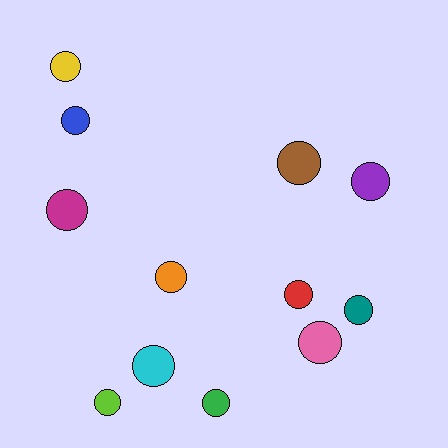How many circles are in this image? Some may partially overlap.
There are 12 circles.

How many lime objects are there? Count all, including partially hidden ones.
There is 1 lime object.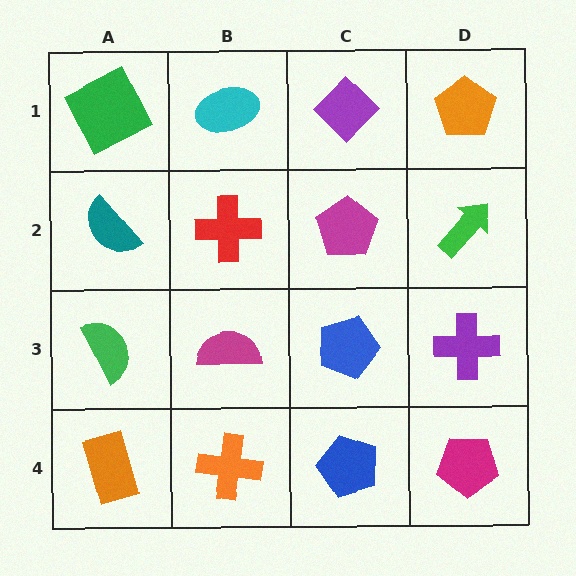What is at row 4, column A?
An orange rectangle.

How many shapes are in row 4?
4 shapes.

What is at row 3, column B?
A magenta semicircle.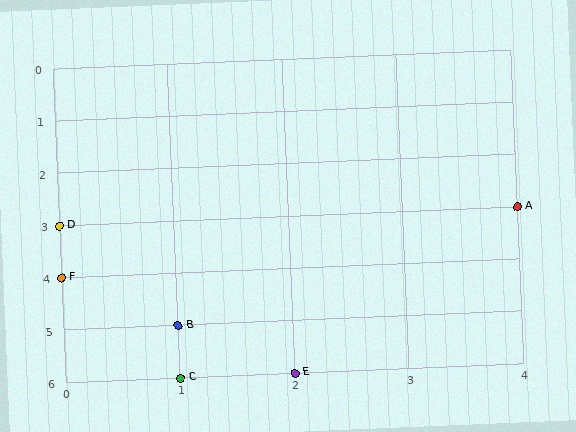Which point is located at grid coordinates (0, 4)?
Point F is at (0, 4).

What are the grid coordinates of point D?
Point D is at grid coordinates (0, 3).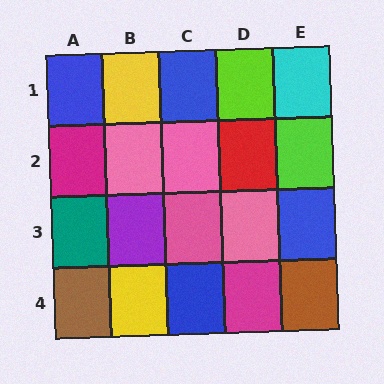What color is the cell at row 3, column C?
Pink.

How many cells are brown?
2 cells are brown.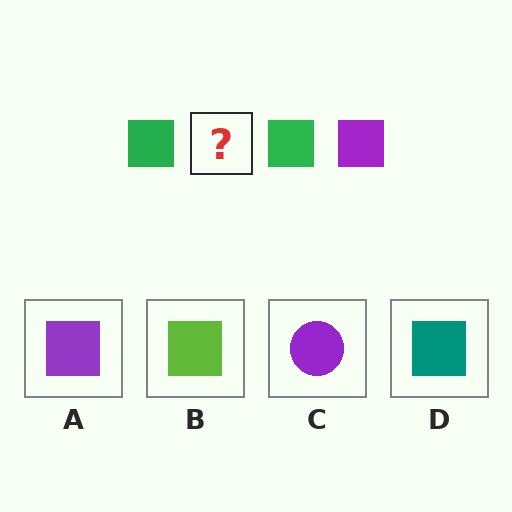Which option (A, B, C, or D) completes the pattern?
A.